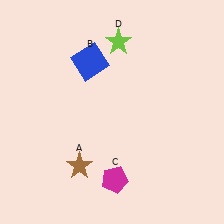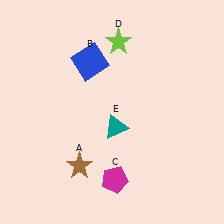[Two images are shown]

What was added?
A teal triangle (E) was added in Image 2.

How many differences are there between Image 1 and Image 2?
There is 1 difference between the two images.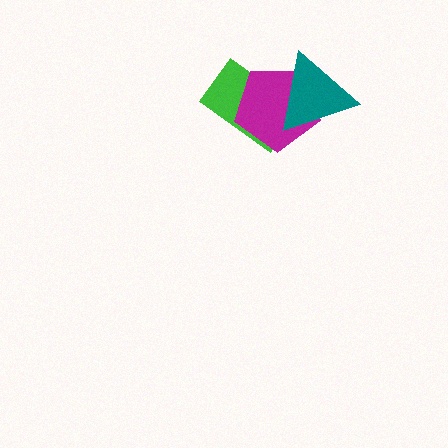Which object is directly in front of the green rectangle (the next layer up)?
The magenta pentagon is directly in front of the green rectangle.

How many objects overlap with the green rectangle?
2 objects overlap with the green rectangle.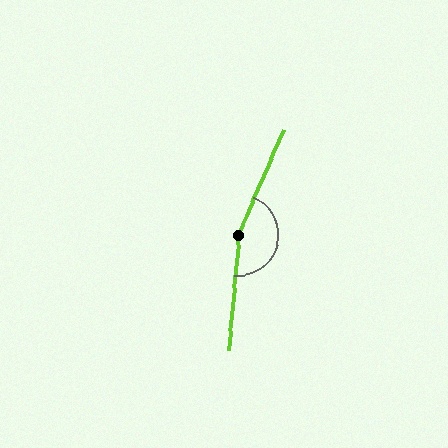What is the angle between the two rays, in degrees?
Approximately 162 degrees.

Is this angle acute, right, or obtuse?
It is obtuse.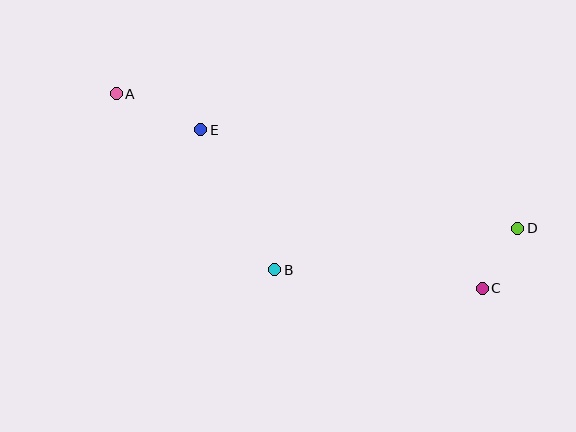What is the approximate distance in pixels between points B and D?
The distance between B and D is approximately 247 pixels.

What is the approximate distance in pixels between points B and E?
The distance between B and E is approximately 158 pixels.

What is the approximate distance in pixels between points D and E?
The distance between D and E is approximately 332 pixels.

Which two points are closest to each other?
Points C and D are closest to each other.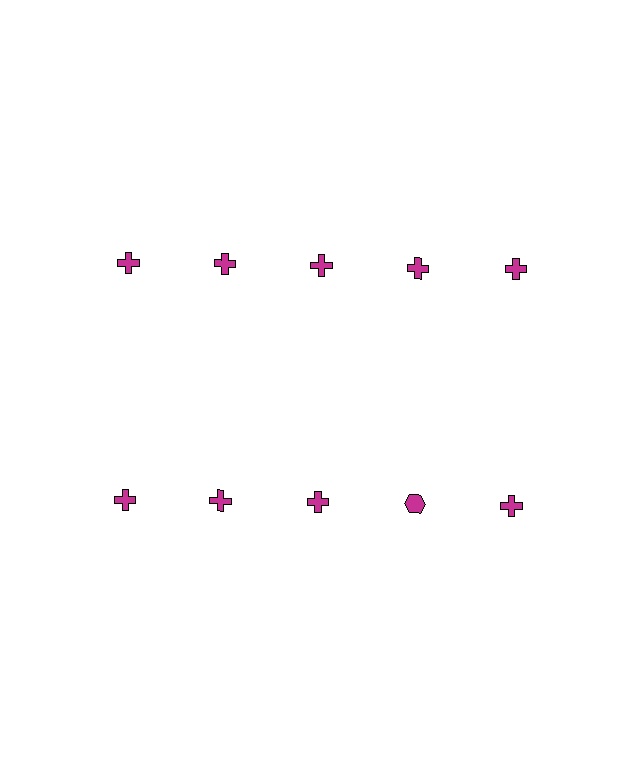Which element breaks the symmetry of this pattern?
The magenta hexagon in the second row, second from right column breaks the symmetry. All other shapes are magenta crosses.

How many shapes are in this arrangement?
There are 10 shapes arranged in a grid pattern.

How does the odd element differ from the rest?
It has a different shape: hexagon instead of cross.